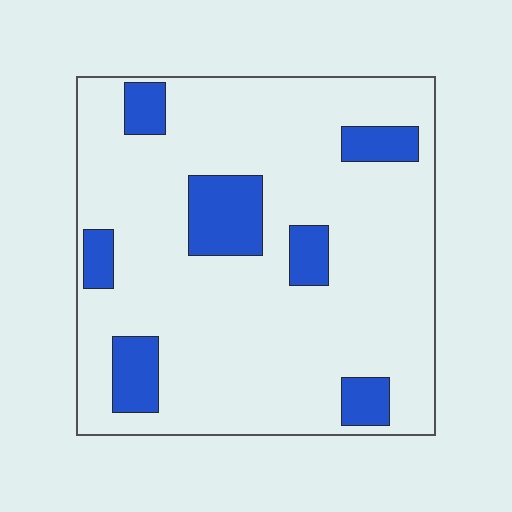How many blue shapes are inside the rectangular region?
7.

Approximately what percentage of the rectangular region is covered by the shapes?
Approximately 15%.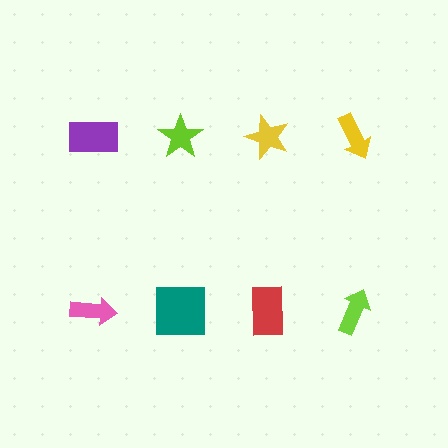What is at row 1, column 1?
A purple rectangle.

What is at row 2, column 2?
A teal square.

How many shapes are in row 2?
4 shapes.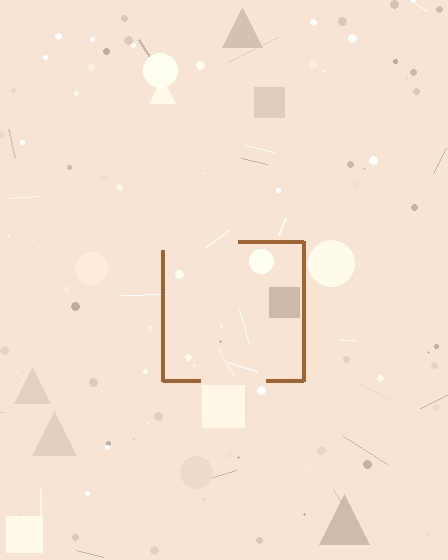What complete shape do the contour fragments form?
The contour fragments form a square.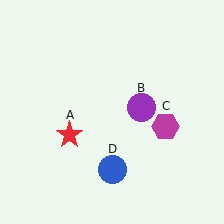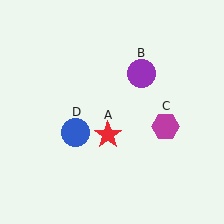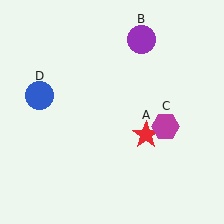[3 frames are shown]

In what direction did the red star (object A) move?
The red star (object A) moved right.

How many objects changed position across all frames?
3 objects changed position: red star (object A), purple circle (object B), blue circle (object D).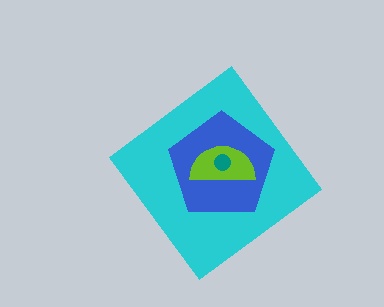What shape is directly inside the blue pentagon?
The lime semicircle.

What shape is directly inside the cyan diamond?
The blue pentagon.